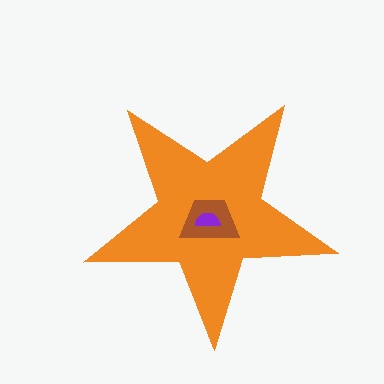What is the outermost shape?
The orange star.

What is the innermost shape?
The purple semicircle.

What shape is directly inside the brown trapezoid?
The purple semicircle.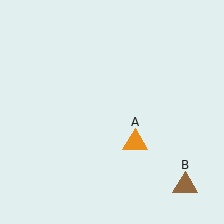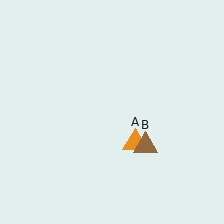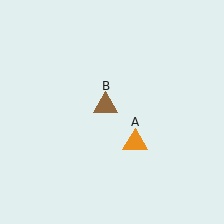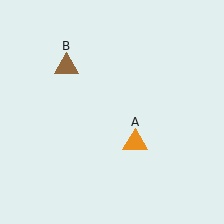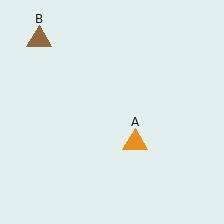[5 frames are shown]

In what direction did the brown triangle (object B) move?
The brown triangle (object B) moved up and to the left.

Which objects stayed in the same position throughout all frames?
Orange triangle (object A) remained stationary.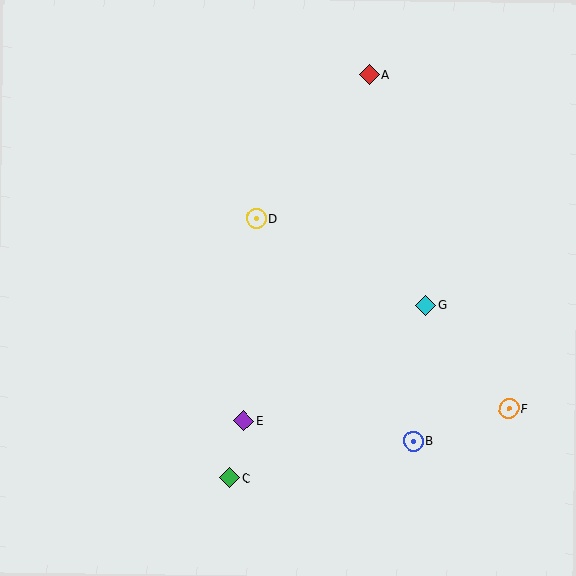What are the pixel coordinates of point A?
Point A is at (369, 75).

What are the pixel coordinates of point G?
Point G is at (426, 305).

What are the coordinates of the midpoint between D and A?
The midpoint between D and A is at (312, 146).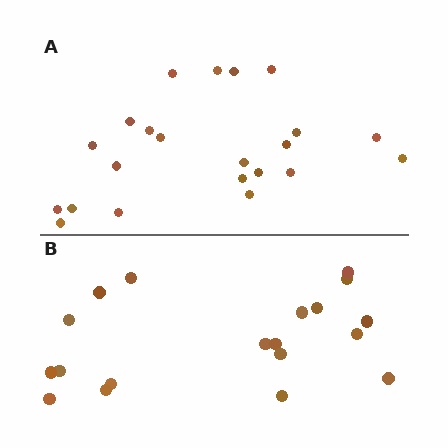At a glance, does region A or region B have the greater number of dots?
Region A (the top region) has more dots.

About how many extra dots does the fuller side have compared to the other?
Region A has just a few more — roughly 2 or 3 more dots than region B.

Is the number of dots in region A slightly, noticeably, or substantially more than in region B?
Region A has only slightly more — the two regions are fairly close. The ratio is roughly 1.2 to 1.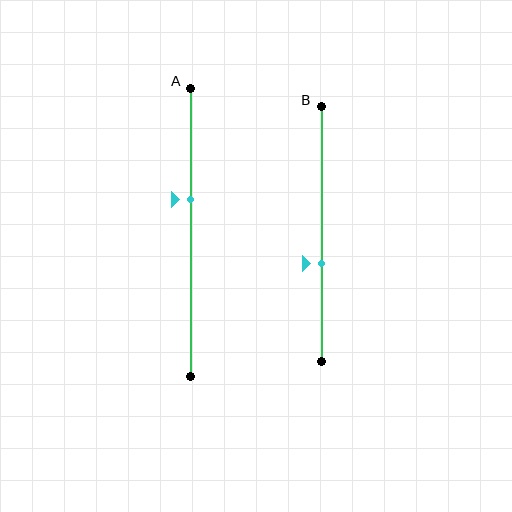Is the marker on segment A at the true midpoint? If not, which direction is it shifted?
No, the marker on segment A is shifted upward by about 12% of the segment length.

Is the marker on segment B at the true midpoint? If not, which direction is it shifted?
No, the marker on segment B is shifted downward by about 11% of the segment length.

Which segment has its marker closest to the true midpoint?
Segment B has its marker closest to the true midpoint.